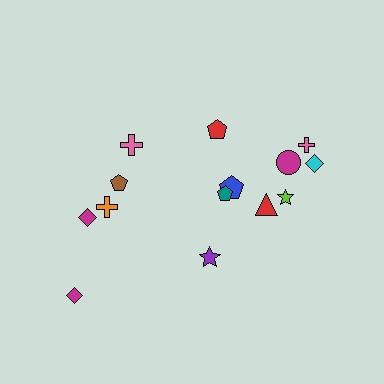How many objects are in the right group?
There are 8 objects.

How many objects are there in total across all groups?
There are 14 objects.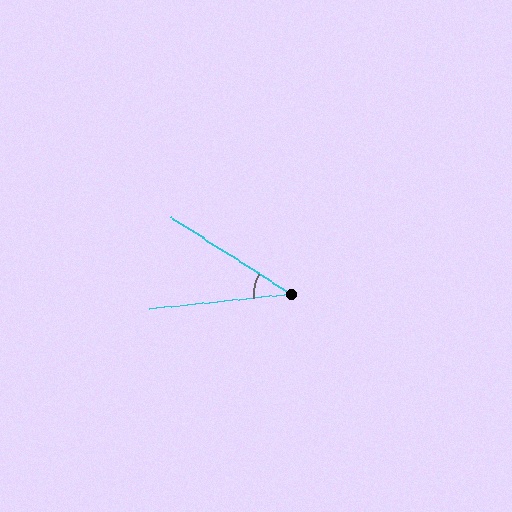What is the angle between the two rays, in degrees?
Approximately 39 degrees.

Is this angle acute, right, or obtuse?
It is acute.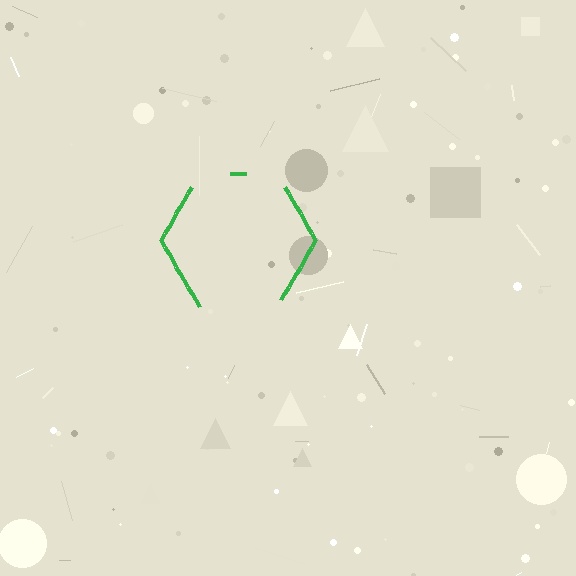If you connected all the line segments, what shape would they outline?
They would outline a hexagon.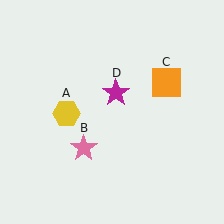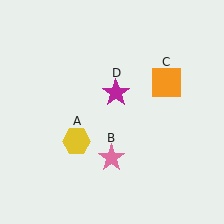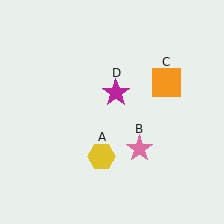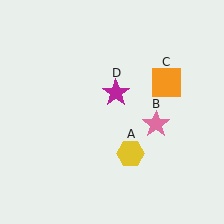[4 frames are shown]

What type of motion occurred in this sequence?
The yellow hexagon (object A), pink star (object B) rotated counterclockwise around the center of the scene.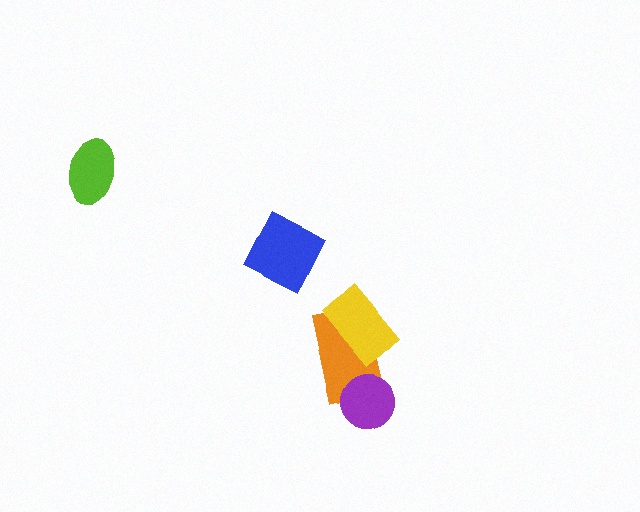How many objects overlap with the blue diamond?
0 objects overlap with the blue diamond.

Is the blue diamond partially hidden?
No, no other shape covers it.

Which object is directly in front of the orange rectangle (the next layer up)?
The yellow rectangle is directly in front of the orange rectangle.